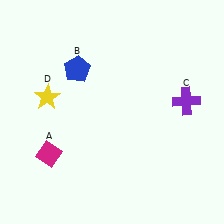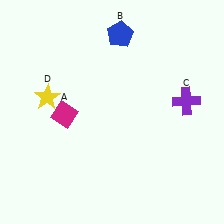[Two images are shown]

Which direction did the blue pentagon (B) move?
The blue pentagon (B) moved right.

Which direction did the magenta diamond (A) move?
The magenta diamond (A) moved up.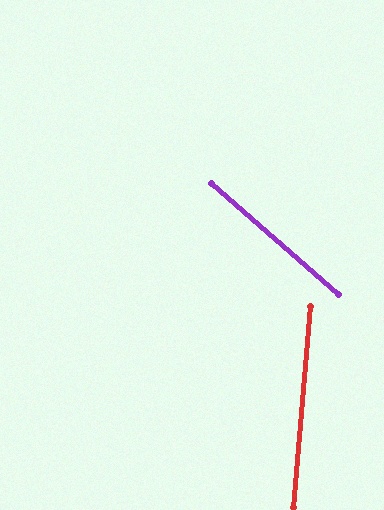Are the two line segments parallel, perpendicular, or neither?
Neither parallel nor perpendicular — they differ by about 53°.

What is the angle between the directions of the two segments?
Approximately 53 degrees.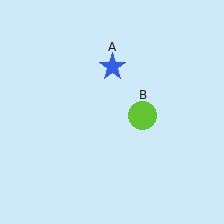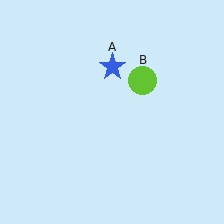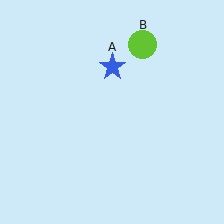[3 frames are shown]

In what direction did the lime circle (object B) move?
The lime circle (object B) moved up.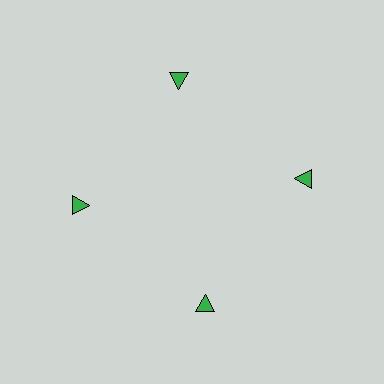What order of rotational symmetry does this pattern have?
This pattern has 4-fold rotational symmetry.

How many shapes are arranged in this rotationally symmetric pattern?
There are 4 shapes, arranged in 4 groups of 1.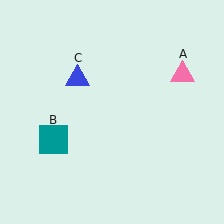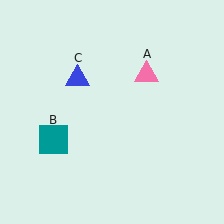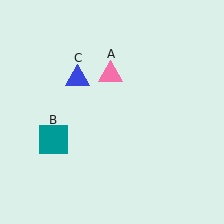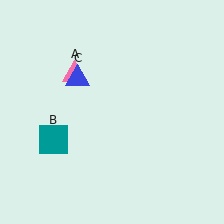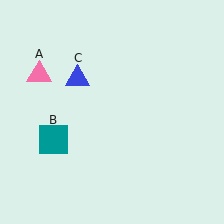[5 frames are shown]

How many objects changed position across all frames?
1 object changed position: pink triangle (object A).